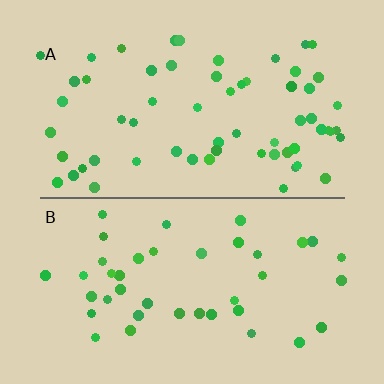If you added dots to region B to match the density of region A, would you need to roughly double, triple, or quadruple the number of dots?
Approximately double.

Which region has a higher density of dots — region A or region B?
A (the top).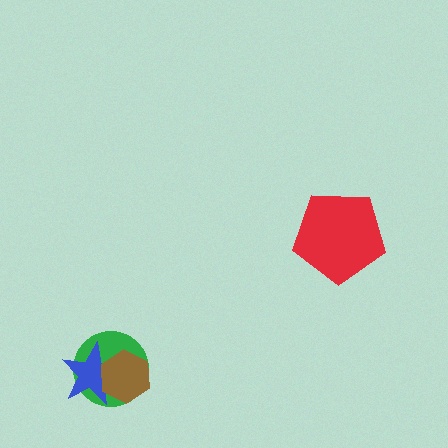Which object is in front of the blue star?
The brown hexagon is in front of the blue star.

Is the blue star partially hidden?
Yes, it is partially covered by another shape.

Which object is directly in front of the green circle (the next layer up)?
The blue star is directly in front of the green circle.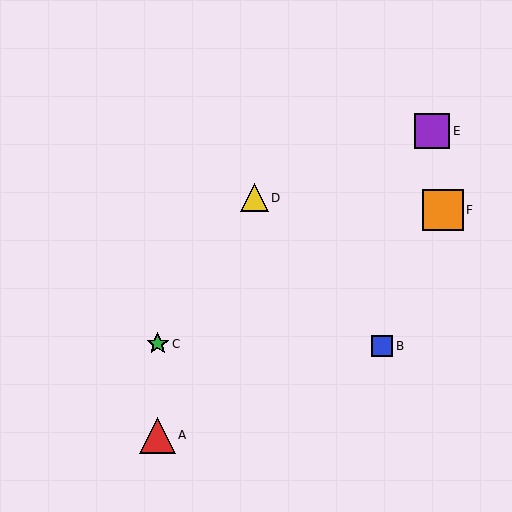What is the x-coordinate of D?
Object D is at x≈254.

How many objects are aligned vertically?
2 objects (A, C) are aligned vertically.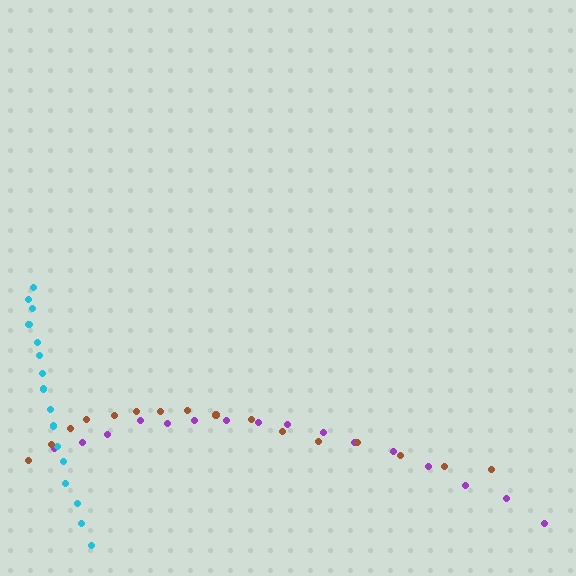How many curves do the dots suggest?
There are 3 distinct paths.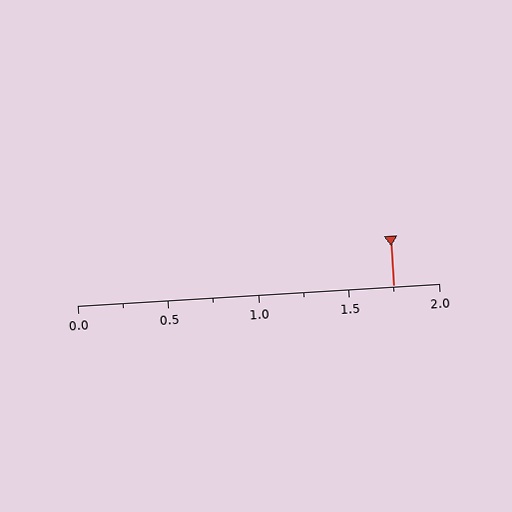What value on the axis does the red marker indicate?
The marker indicates approximately 1.75.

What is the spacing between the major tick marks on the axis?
The major ticks are spaced 0.5 apart.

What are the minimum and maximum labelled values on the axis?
The axis runs from 0.0 to 2.0.